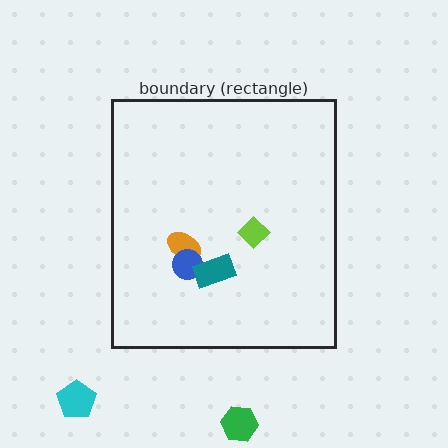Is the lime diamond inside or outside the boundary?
Inside.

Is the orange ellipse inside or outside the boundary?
Inside.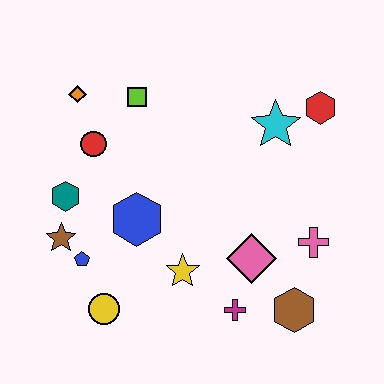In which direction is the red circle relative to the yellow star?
The red circle is above the yellow star.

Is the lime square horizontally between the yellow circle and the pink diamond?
Yes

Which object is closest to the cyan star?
The red hexagon is closest to the cyan star.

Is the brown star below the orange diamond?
Yes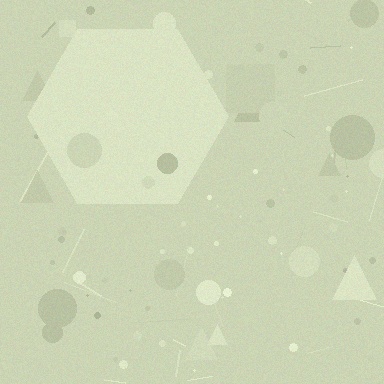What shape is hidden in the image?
A hexagon is hidden in the image.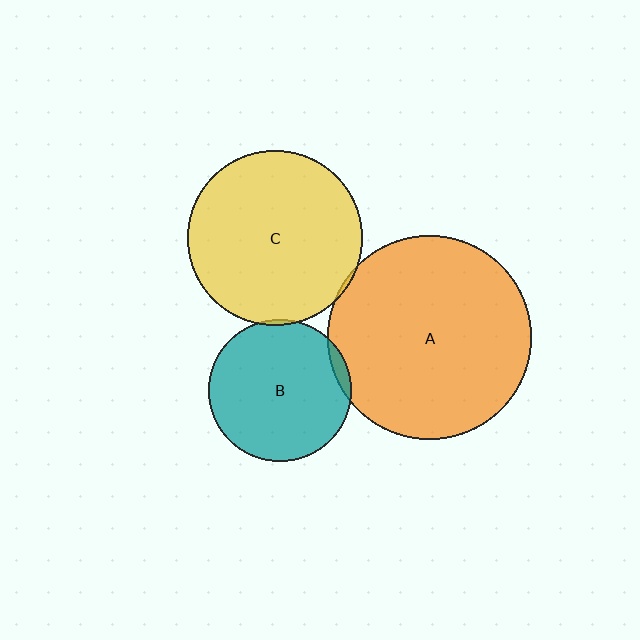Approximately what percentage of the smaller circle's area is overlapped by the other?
Approximately 5%.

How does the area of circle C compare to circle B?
Approximately 1.5 times.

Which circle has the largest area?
Circle A (orange).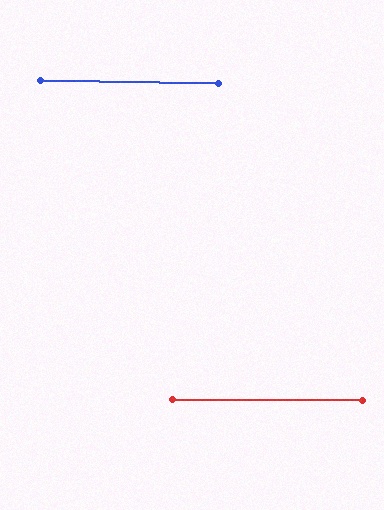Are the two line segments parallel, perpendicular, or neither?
Parallel — their directions differ by only 0.7°.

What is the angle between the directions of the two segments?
Approximately 1 degree.